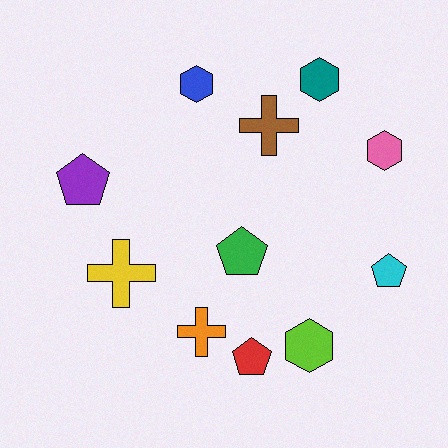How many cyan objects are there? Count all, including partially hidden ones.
There is 1 cyan object.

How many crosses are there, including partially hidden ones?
There are 3 crosses.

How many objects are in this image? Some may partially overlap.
There are 11 objects.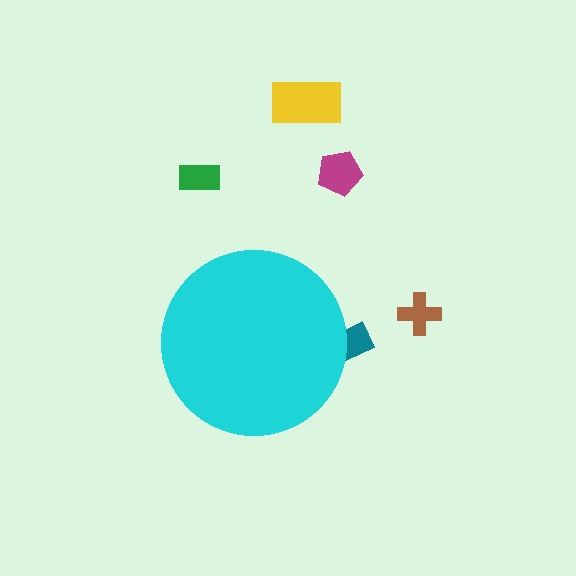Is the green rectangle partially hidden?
No, the green rectangle is fully visible.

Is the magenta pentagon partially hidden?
No, the magenta pentagon is fully visible.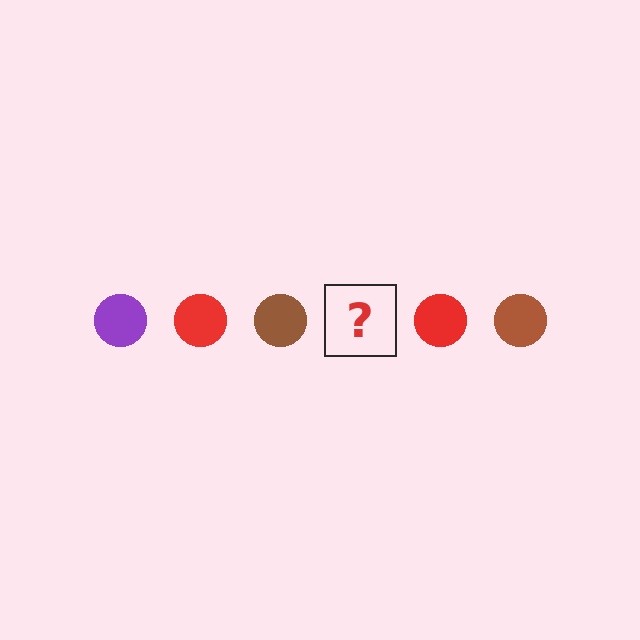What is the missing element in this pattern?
The missing element is a purple circle.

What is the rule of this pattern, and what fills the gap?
The rule is that the pattern cycles through purple, red, brown circles. The gap should be filled with a purple circle.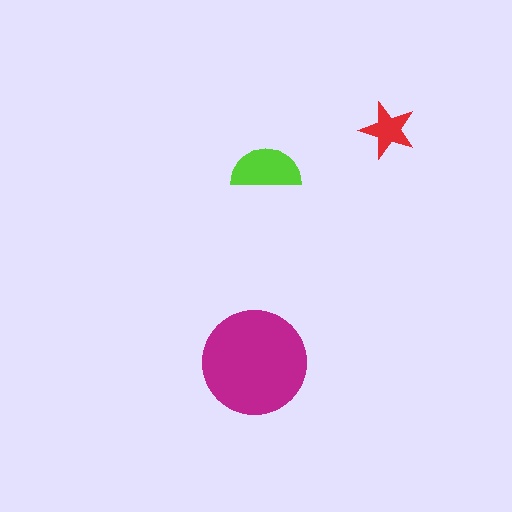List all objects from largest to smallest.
The magenta circle, the lime semicircle, the red star.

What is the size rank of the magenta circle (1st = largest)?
1st.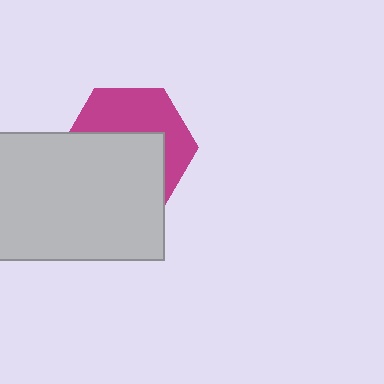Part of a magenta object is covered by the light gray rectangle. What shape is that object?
It is a hexagon.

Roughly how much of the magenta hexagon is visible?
A small part of it is visible (roughly 45%).